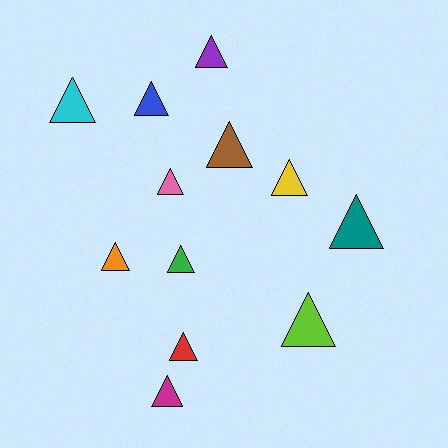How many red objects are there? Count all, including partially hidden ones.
There is 1 red object.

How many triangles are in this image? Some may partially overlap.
There are 12 triangles.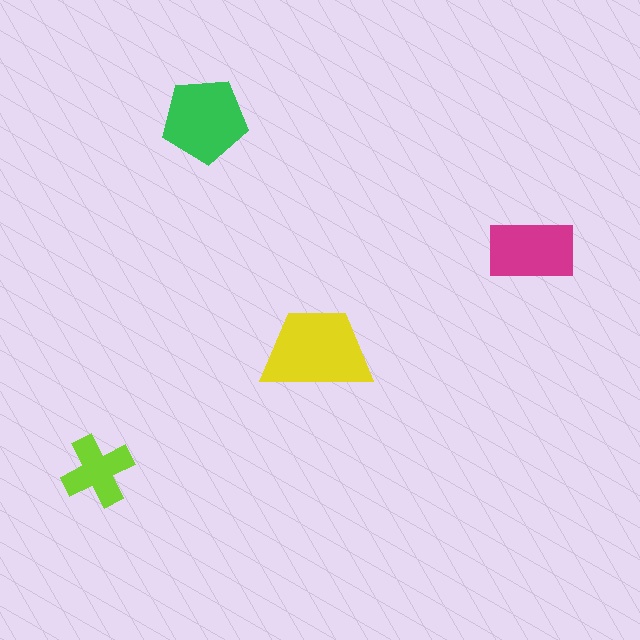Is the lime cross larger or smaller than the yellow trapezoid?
Smaller.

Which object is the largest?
The yellow trapezoid.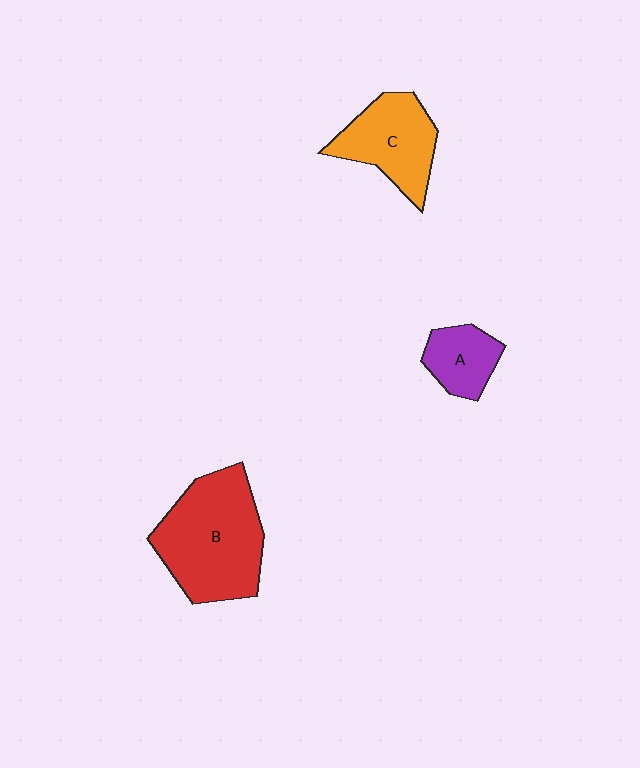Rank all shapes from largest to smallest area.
From largest to smallest: B (red), C (orange), A (purple).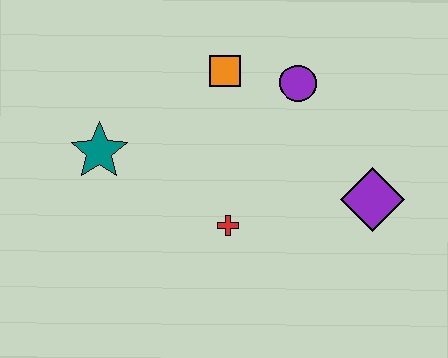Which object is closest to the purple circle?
The orange square is closest to the purple circle.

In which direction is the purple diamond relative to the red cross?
The purple diamond is to the right of the red cross.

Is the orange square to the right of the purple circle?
No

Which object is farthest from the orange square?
The purple diamond is farthest from the orange square.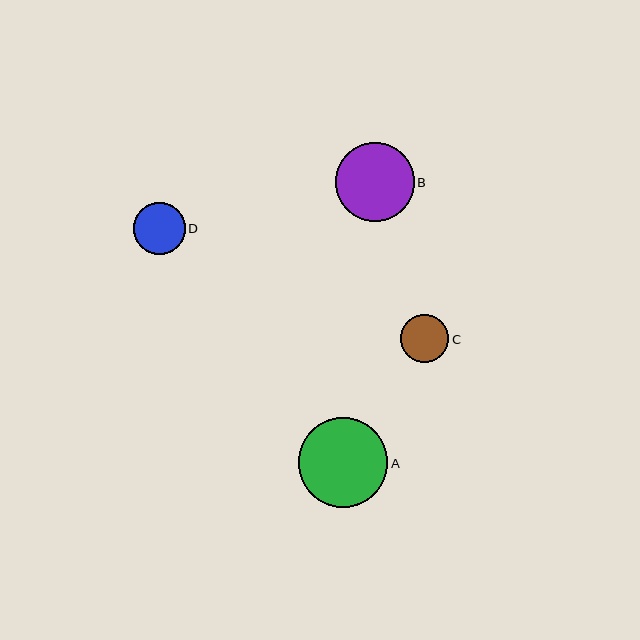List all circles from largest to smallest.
From largest to smallest: A, B, D, C.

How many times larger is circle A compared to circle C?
Circle A is approximately 1.8 times the size of circle C.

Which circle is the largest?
Circle A is the largest with a size of approximately 89 pixels.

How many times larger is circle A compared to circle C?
Circle A is approximately 1.8 times the size of circle C.